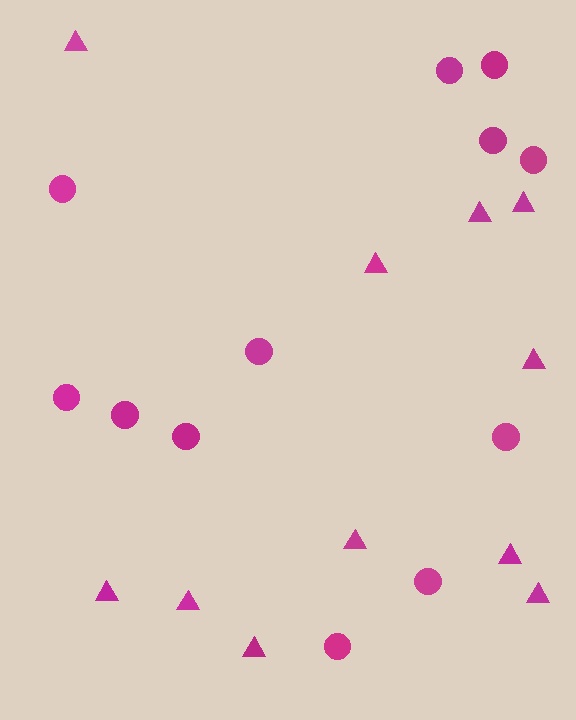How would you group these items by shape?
There are 2 groups: one group of circles (12) and one group of triangles (11).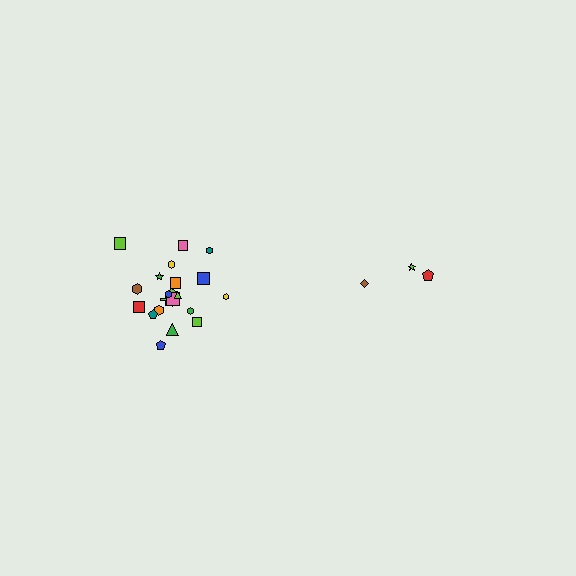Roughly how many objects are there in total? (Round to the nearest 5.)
Roughly 25 objects in total.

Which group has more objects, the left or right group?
The left group.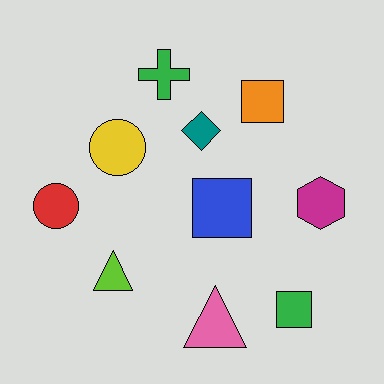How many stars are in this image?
There are no stars.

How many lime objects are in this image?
There is 1 lime object.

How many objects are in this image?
There are 10 objects.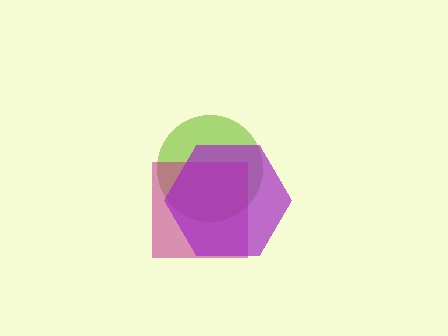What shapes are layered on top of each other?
The layered shapes are: a lime circle, a magenta square, a purple hexagon.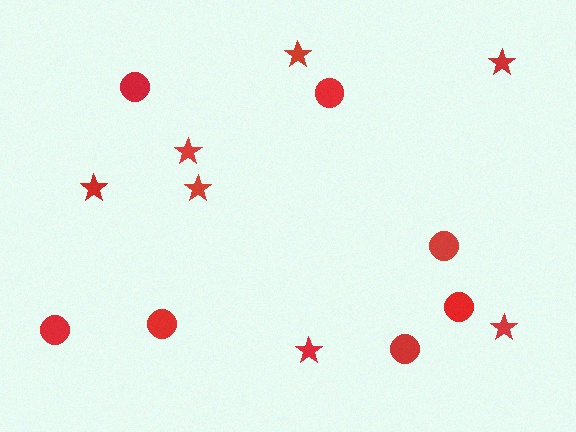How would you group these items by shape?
There are 2 groups: one group of circles (7) and one group of stars (7).